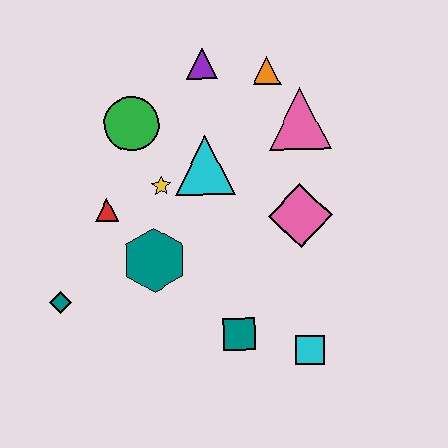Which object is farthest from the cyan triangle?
The cyan square is farthest from the cyan triangle.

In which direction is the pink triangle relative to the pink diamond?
The pink triangle is above the pink diamond.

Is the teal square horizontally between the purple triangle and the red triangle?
No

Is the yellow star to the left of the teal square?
Yes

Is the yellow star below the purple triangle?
Yes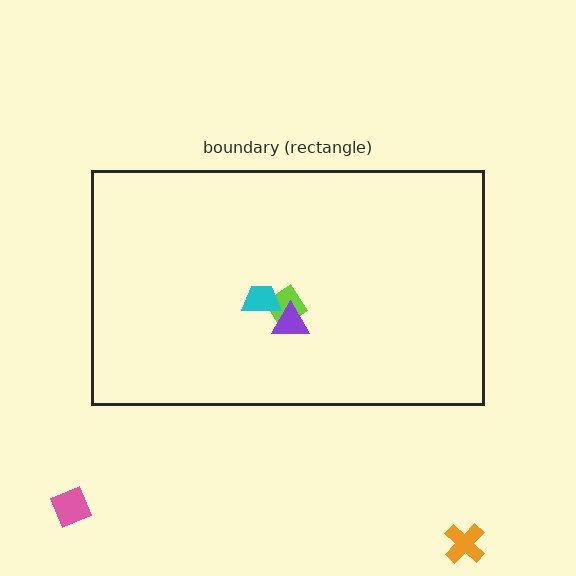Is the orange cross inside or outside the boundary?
Outside.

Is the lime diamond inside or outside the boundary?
Inside.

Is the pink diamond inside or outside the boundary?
Outside.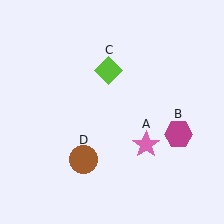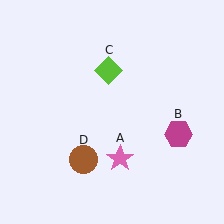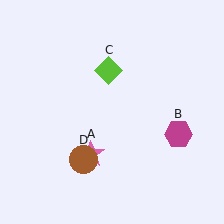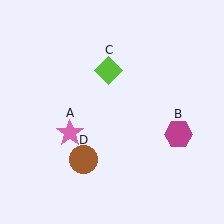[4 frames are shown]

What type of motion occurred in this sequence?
The pink star (object A) rotated clockwise around the center of the scene.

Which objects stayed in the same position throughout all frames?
Magenta hexagon (object B) and lime diamond (object C) and brown circle (object D) remained stationary.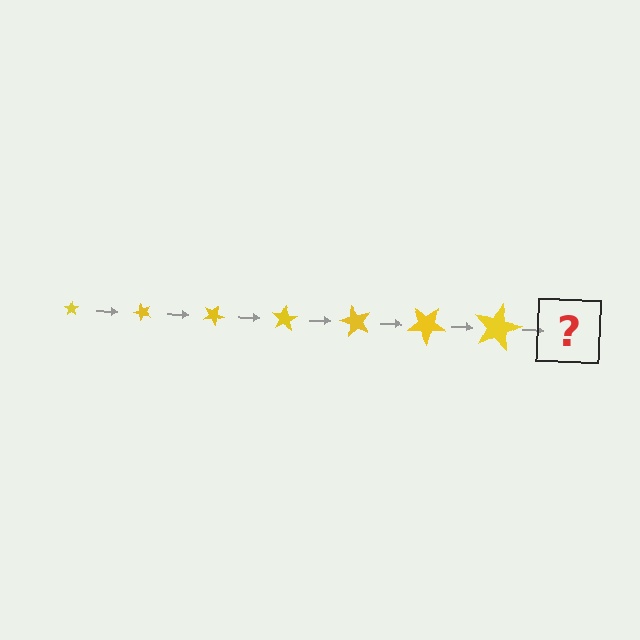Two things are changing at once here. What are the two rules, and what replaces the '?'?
The two rules are that the star grows larger each step and it rotates 50 degrees each step. The '?' should be a star, larger than the previous one and rotated 350 degrees from the start.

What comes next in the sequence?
The next element should be a star, larger than the previous one and rotated 350 degrees from the start.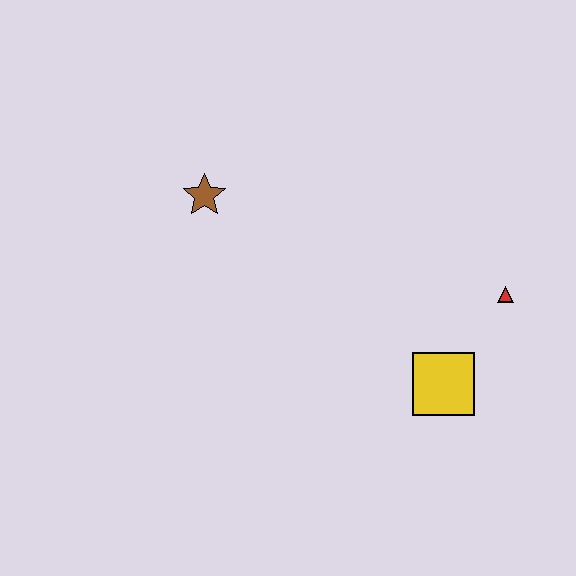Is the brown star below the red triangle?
No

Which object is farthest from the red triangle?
The brown star is farthest from the red triangle.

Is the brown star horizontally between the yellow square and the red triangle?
No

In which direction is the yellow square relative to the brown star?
The yellow square is to the right of the brown star.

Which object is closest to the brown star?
The yellow square is closest to the brown star.